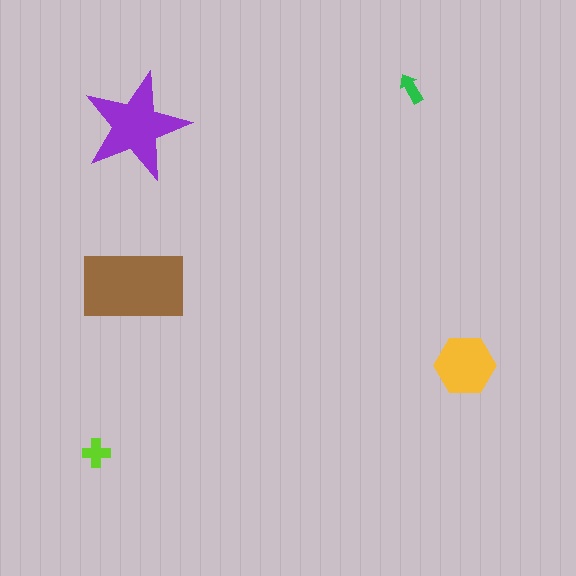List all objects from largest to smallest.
The brown rectangle, the purple star, the yellow hexagon, the lime cross, the green arrow.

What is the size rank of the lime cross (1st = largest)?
4th.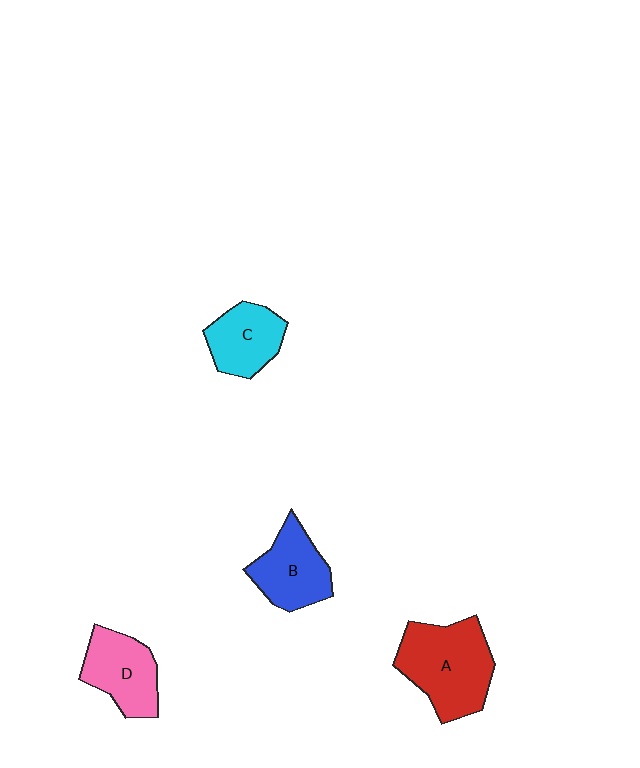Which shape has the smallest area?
Shape C (cyan).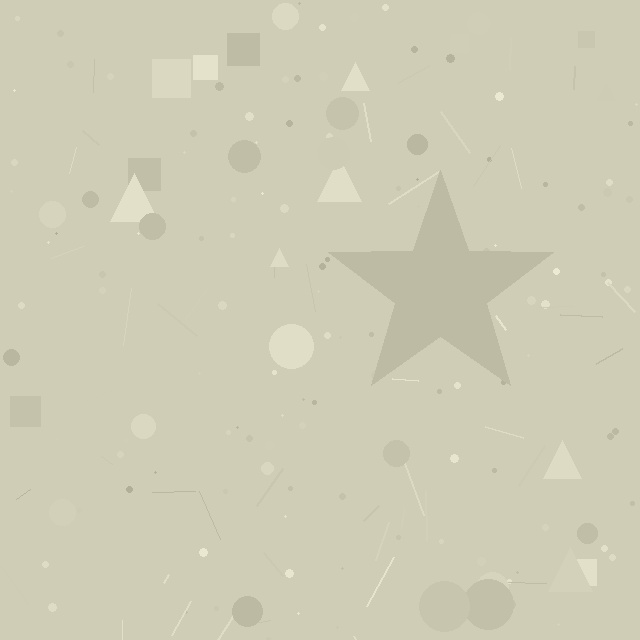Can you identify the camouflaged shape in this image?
The camouflaged shape is a star.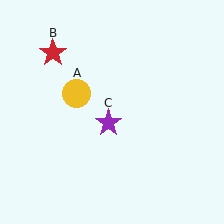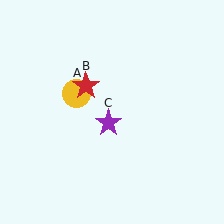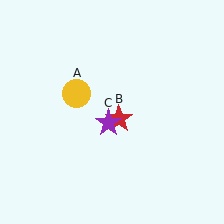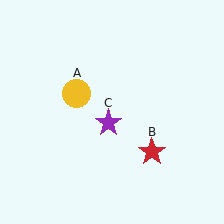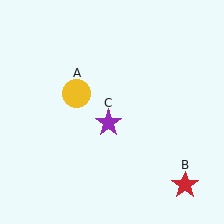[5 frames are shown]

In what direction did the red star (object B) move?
The red star (object B) moved down and to the right.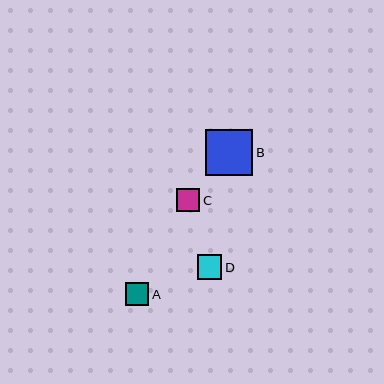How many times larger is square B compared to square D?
Square B is approximately 1.9 times the size of square D.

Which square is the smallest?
Square C is the smallest with a size of approximately 23 pixels.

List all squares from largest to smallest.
From largest to smallest: B, D, A, C.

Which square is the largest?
Square B is the largest with a size of approximately 47 pixels.